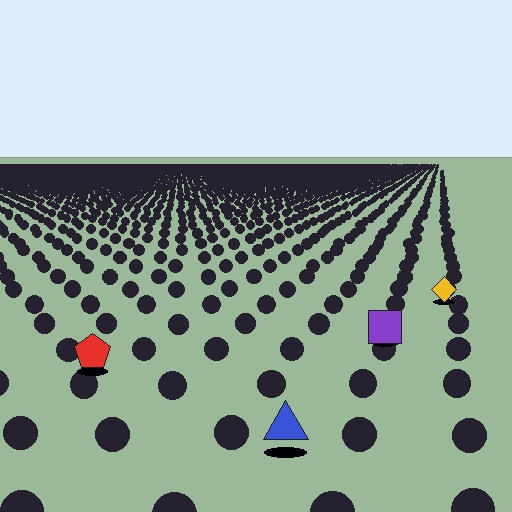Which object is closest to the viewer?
The blue triangle is closest. The texture marks near it are larger and more spread out.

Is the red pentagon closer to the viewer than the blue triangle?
No. The blue triangle is closer — you can tell from the texture gradient: the ground texture is coarser near it.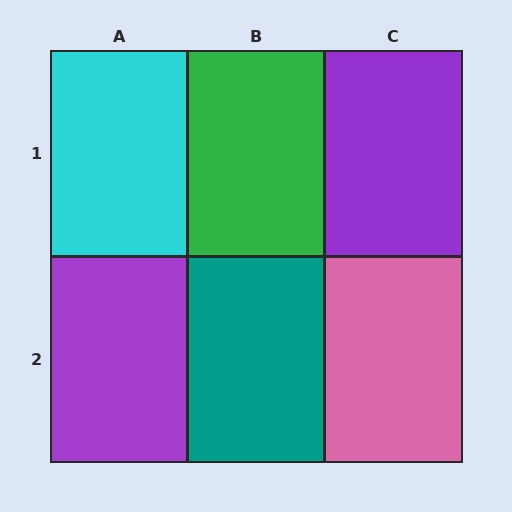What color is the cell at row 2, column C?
Pink.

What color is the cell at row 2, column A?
Purple.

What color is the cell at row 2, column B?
Teal.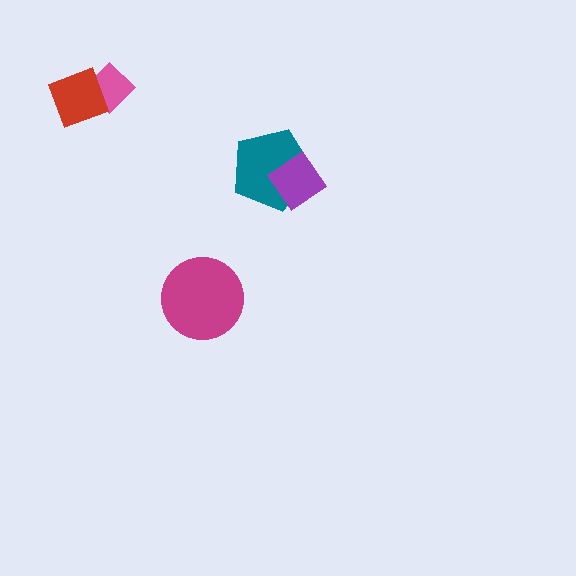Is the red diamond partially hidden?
No, no other shape covers it.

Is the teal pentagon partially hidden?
Yes, it is partially covered by another shape.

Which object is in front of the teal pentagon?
The purple diamond is in front of the teal pentagon.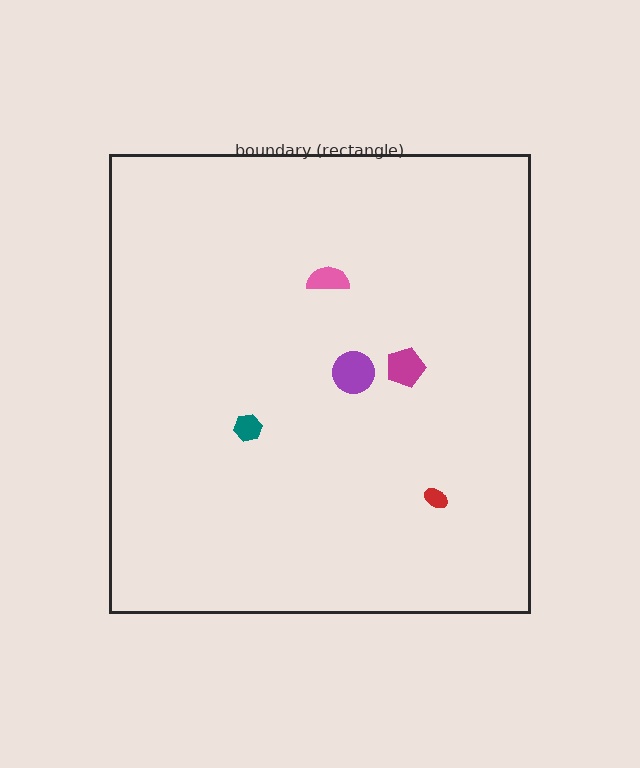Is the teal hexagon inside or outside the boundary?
Inside.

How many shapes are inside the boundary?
5 inside, 0 outside.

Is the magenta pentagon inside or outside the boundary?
Inside.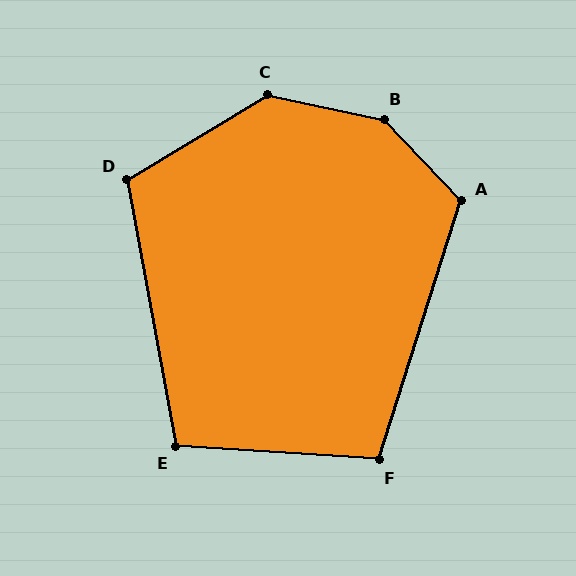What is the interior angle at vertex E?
Approximately 104 degrees (obtuse).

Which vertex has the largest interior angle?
B, at approximately 145 degrees.